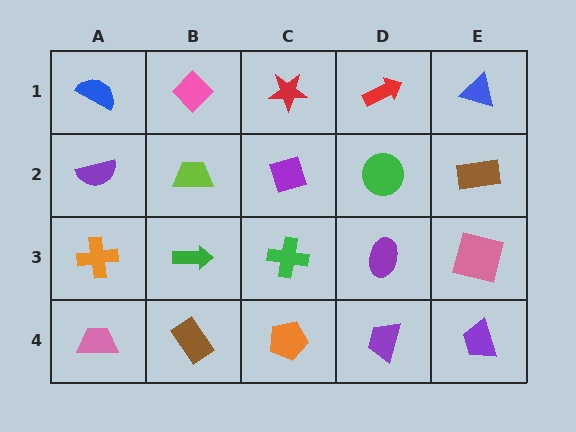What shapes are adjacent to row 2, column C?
A red star (row 1, column C), a green cross (row 3, column C), a lime trapezoid (row 2, column B), a green circle (row 2, column D).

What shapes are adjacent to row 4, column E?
A pink square (row 3, column E), a purple trapezoid (row 4, column D).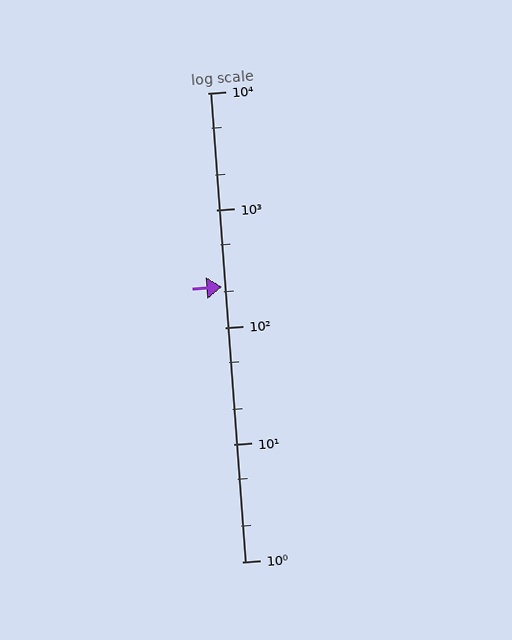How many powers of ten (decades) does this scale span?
The scale spans 4 decades, from 1 to 10000.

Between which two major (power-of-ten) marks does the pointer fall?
The pointer is between 100 and 1000.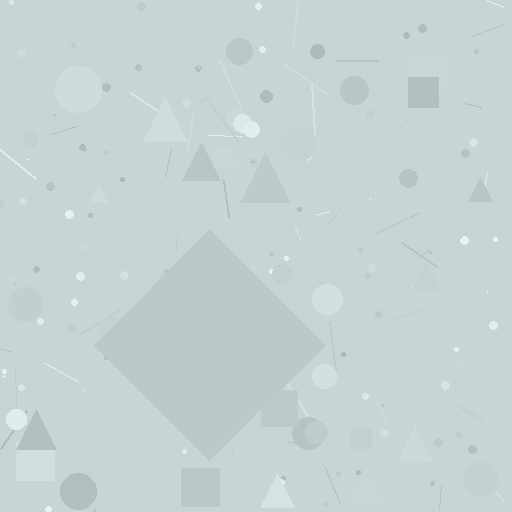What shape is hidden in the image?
A diamond is hidden in the image.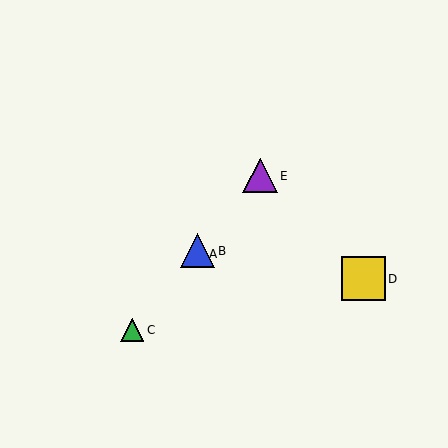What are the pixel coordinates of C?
Object C is at (132, 330).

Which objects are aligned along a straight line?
Objects A, B, C, E are aligned along a straight line.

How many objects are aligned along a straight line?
4 objects (A, B, C, E) are aligned along a straight line.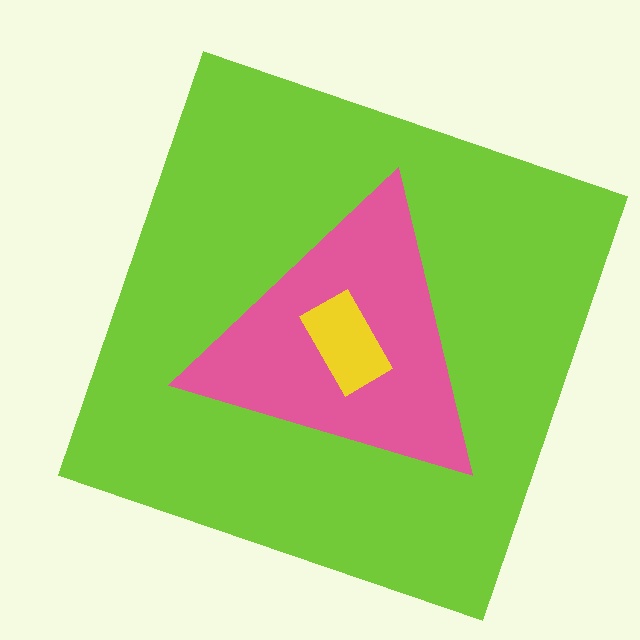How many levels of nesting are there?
3.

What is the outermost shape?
The lime square.